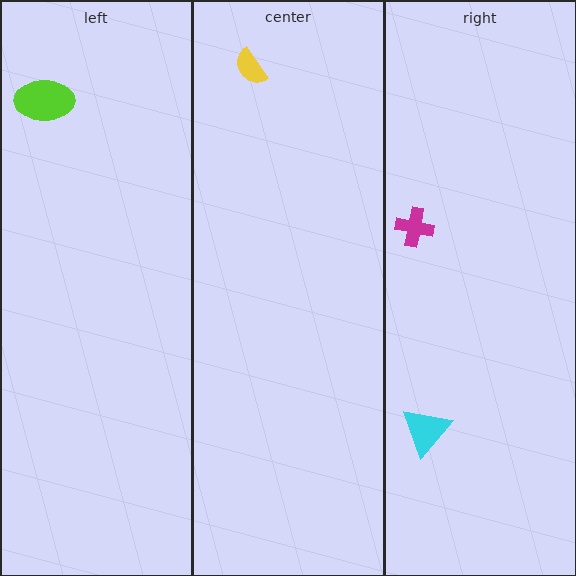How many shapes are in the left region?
1.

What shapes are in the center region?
The yellow semicircle.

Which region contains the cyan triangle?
The right region.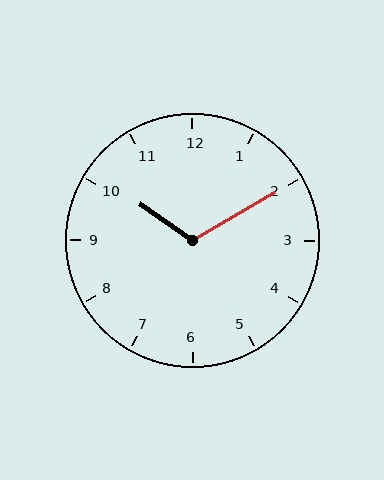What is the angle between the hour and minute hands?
Approximately 115 degrees.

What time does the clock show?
10:10.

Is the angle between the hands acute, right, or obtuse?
It is obtuse.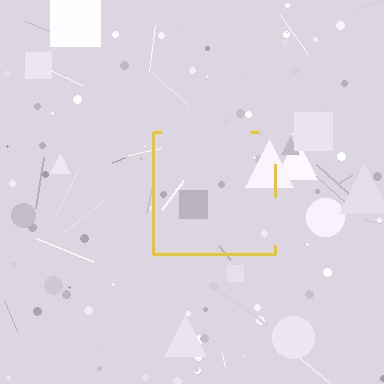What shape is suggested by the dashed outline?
The dashed outline suggests a square.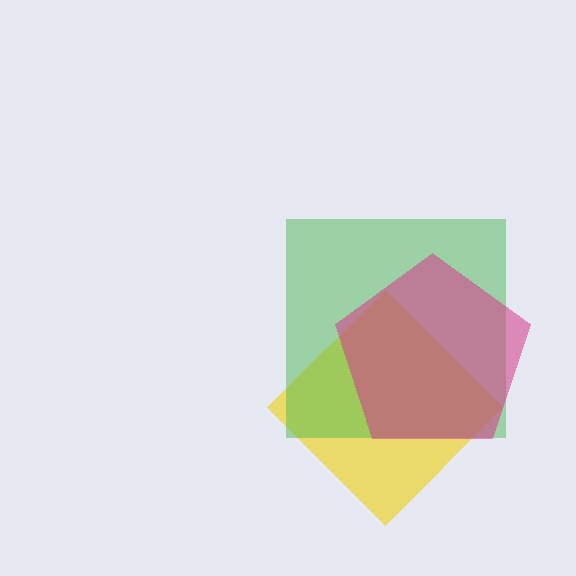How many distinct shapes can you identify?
There are 3 distinct shapes: a yellow diamond, a green square, a magenta pentagon.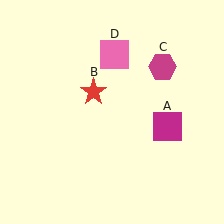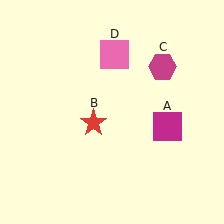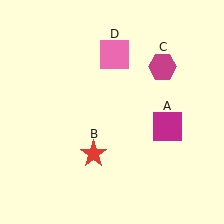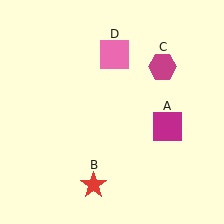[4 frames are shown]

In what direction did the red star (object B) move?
The red star (object B) moved down.